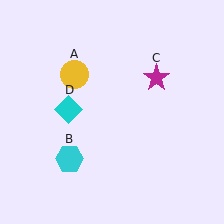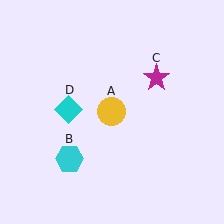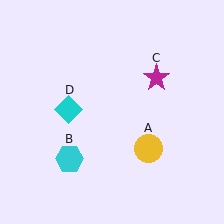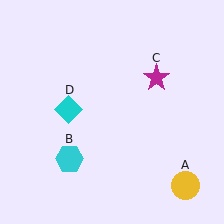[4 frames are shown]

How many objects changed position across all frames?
1 object changed position: yellow circle (object A).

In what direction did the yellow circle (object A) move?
The yellow circle (object A) moved down and to the right.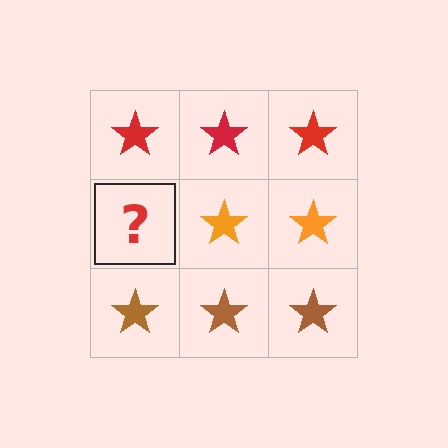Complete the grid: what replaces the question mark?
The question mark should be replaced with an orange star.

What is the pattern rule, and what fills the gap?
The rule is that each row has a consistent color. The gap should be filled with an orange star.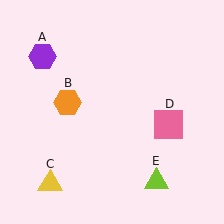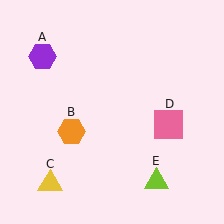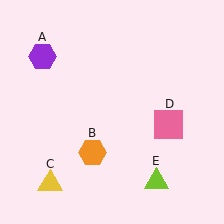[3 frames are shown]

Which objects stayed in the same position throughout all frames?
Purple hexagon (object A) and yellow triangle (object C) and pink square (object D) and lime triangle (object E) remained stationary.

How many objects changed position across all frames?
1 object changed position: orange hexagon (object B).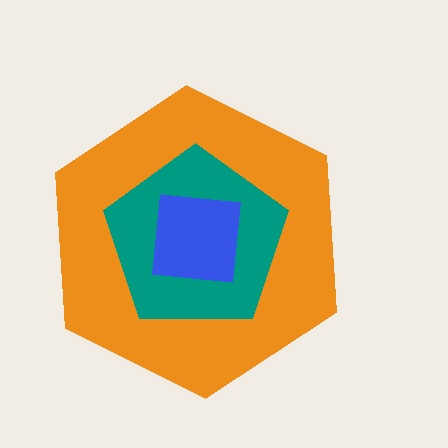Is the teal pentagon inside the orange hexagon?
Yes.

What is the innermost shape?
The blue square.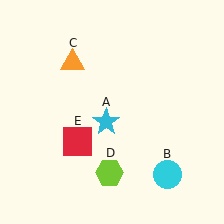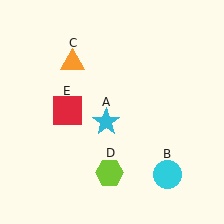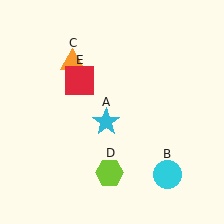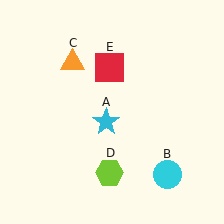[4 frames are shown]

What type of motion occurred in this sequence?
The red square (object E) rotated clockwise around the center of the scene.